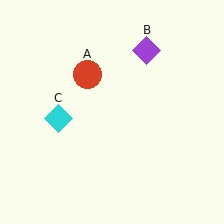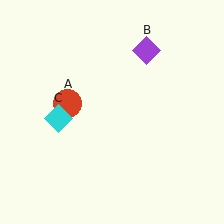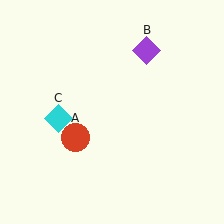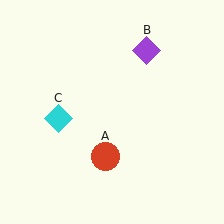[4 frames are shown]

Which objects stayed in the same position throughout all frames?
Purple diamond (object B) and cyan diamond (object C) remained stationary.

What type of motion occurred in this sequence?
The red circle (object A) rotated counterclockwise around the center of the scene.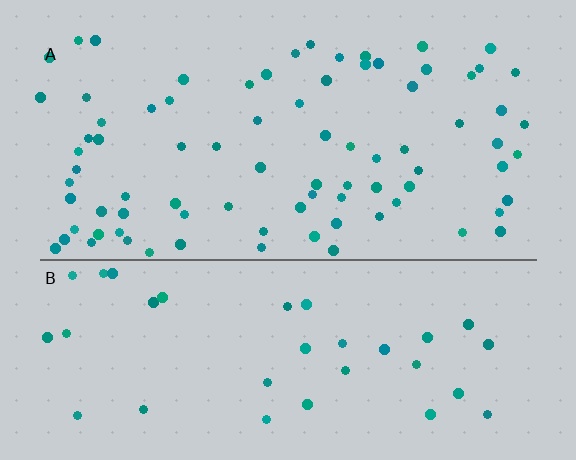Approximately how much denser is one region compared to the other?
Approximately 2.4× — region A over region B.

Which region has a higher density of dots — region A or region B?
A (the top).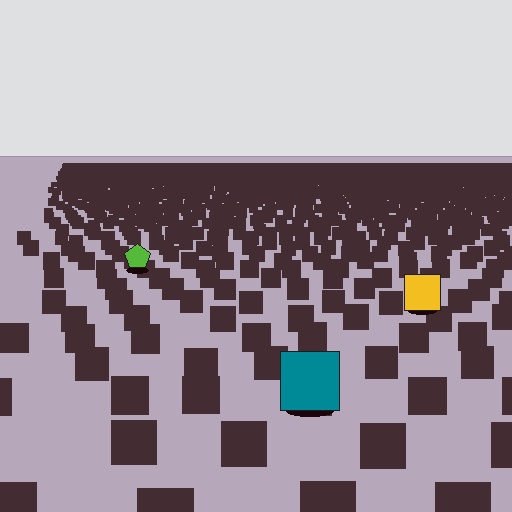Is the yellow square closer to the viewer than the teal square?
No. The teal square is closer — you can tell from the texture gradient: the ground texture is coarser near it.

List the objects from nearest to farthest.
From nearest to farthest: the teal square, the yellow square, the lime pentagon.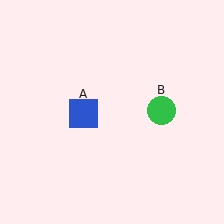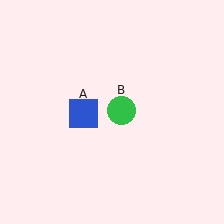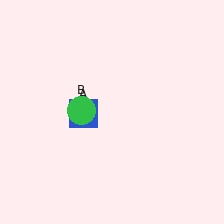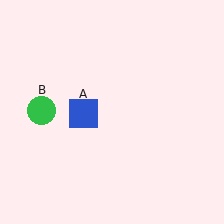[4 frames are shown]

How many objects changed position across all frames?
1 object changed position: green circle (object B).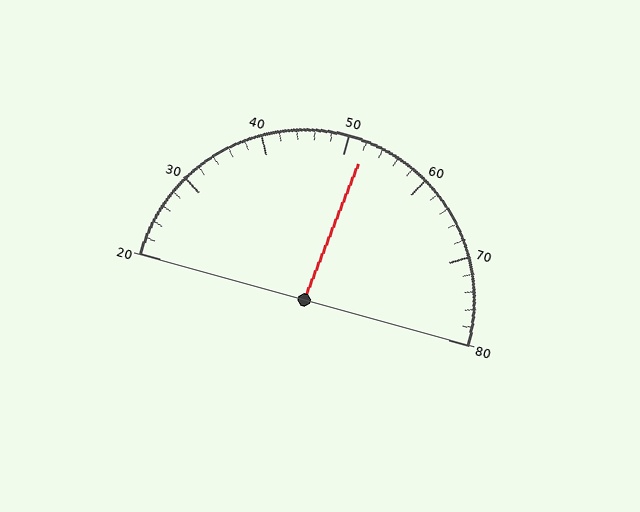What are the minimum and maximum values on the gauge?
The gauge ranges from 20 to 80.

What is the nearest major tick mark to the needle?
The nearest major tick mark is 50.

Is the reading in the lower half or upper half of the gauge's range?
The reading is in the upper half of the range (20 to 80).